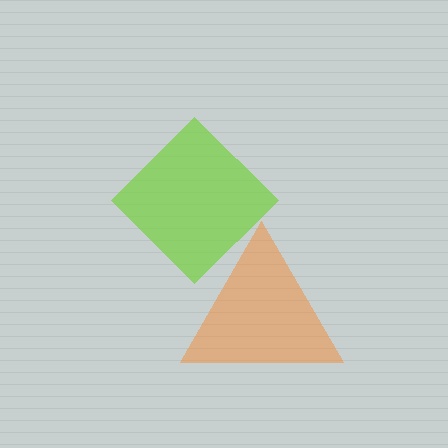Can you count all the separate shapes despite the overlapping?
Yes, there are 2 separate shapes.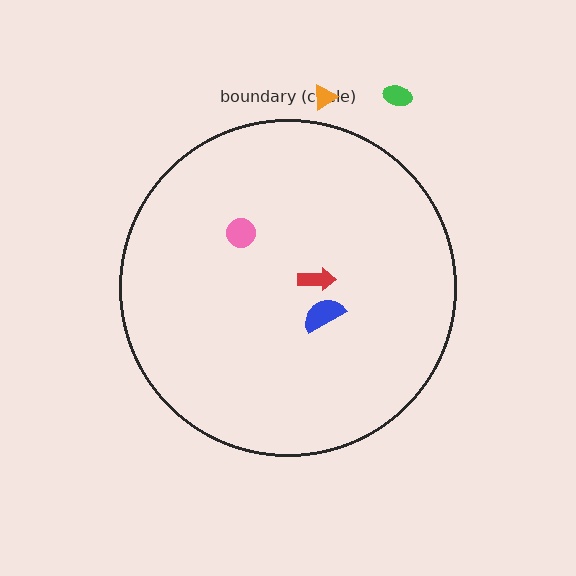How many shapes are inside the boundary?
3 inside, 2 outside.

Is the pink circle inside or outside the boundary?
Inside.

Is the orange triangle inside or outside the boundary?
Outside.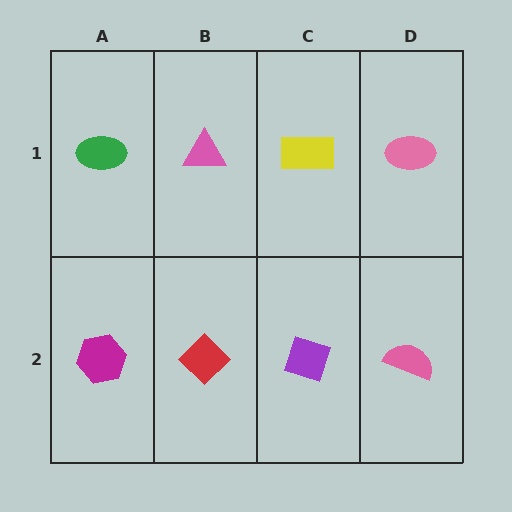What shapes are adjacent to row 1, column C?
A purple diamond (row 2, column C), a pink triangle (row 1, column B), a pink ellipse (row 1, column D).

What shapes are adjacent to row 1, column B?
A red diamond (row 2, column B), a green ellipse (row 1, column A), a yellow rectangle (row 1, column C).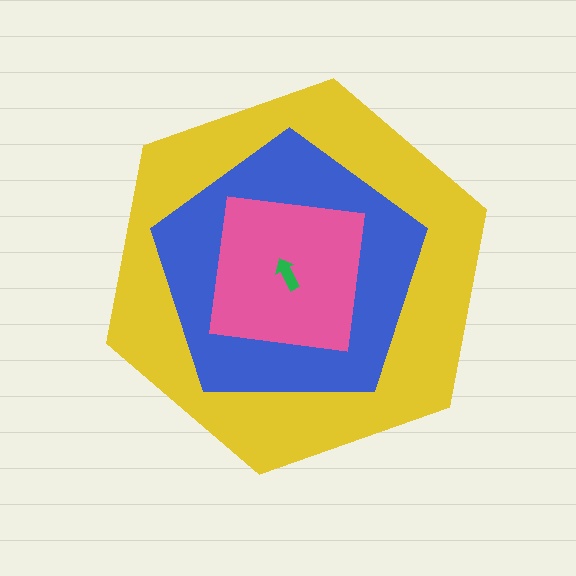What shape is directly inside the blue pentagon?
The pink square.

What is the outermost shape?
The yellow hexagon.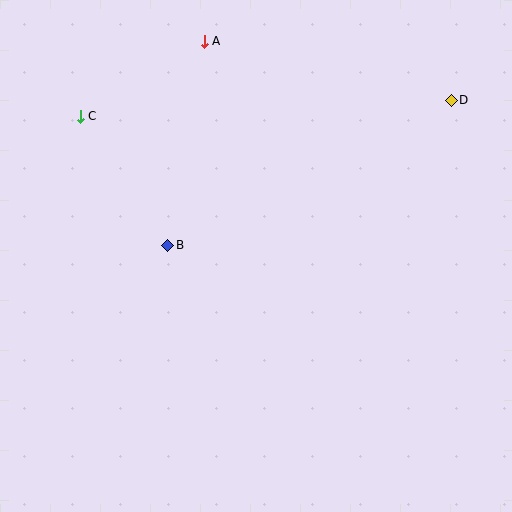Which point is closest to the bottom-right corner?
Point D is closest to the bottom-right corner.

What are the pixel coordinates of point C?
Point C is at (80, 116).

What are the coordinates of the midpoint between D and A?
The midpoint between D and A is at (328, 71).